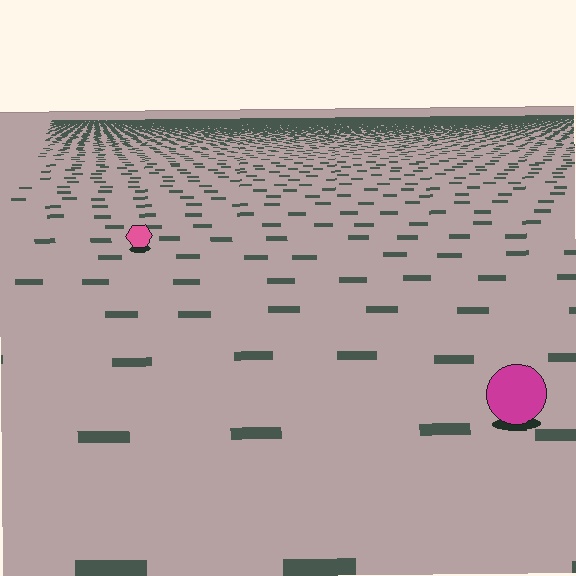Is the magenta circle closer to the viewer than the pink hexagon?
Yes. The magenta circle is closer — you can tell from the texture gradient: the ground texture is coarser near it.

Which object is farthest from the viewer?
The pink hexagon is farthest from the viewer. It appears smaller and the ground texture around it is denser.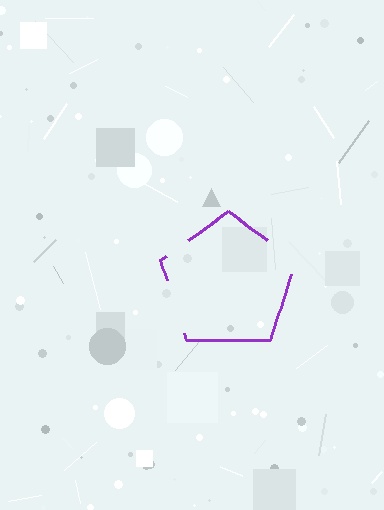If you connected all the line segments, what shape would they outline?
They would outline a pentagon.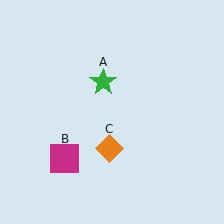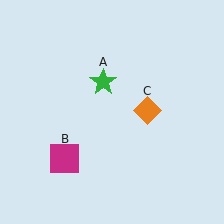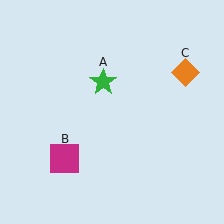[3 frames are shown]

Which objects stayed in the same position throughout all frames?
Green star (object A) and magenta square (object B) remained stationary.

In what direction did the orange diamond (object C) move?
The orange diamond (object C) moved up and to the right.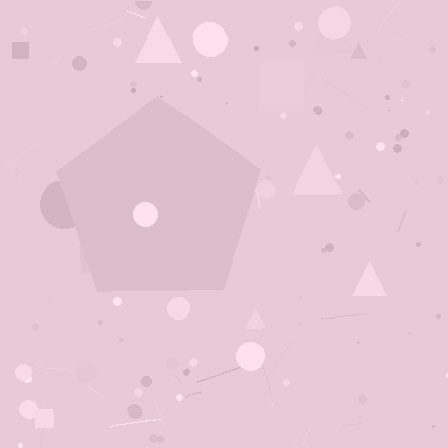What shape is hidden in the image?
A pentagon is hidden in the image.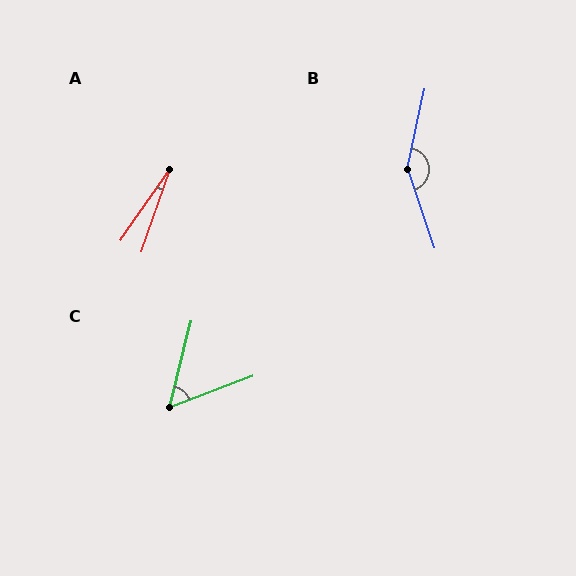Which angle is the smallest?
A, at approximately 15 degrees.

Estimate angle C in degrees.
Approximately 55 degrees.